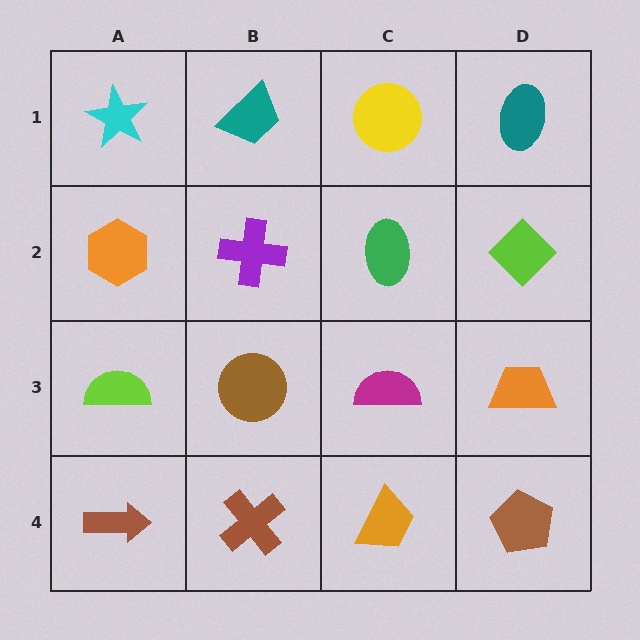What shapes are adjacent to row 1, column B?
A purple cross (row 2, column B), a cyan star (row 1, column A), a yellow circle (row 1, column C).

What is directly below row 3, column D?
A brown pentagon.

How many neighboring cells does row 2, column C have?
4.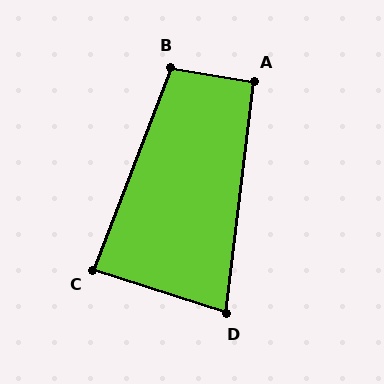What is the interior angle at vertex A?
Approximately 93 degrees (approximately right).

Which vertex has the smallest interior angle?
D, at approximately 79 degrees.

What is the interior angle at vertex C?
Approximately 87 degrees (approximately right).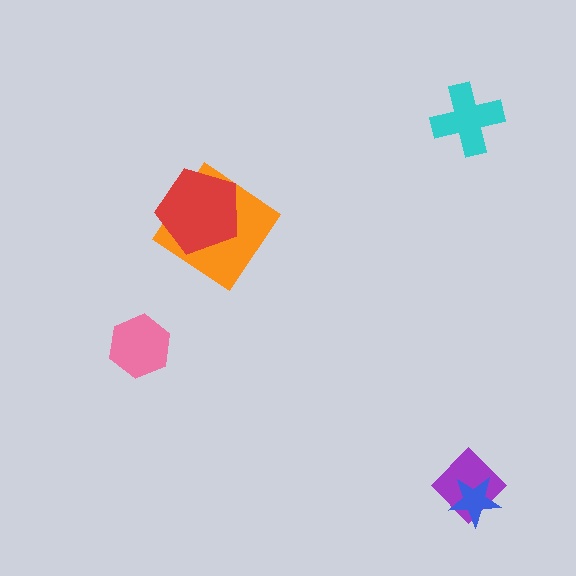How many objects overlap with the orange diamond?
1 object overlaps with the orange diamond.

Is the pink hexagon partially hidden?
No, no other shape covers it.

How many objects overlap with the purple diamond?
1 object overlaps with the purple diamond.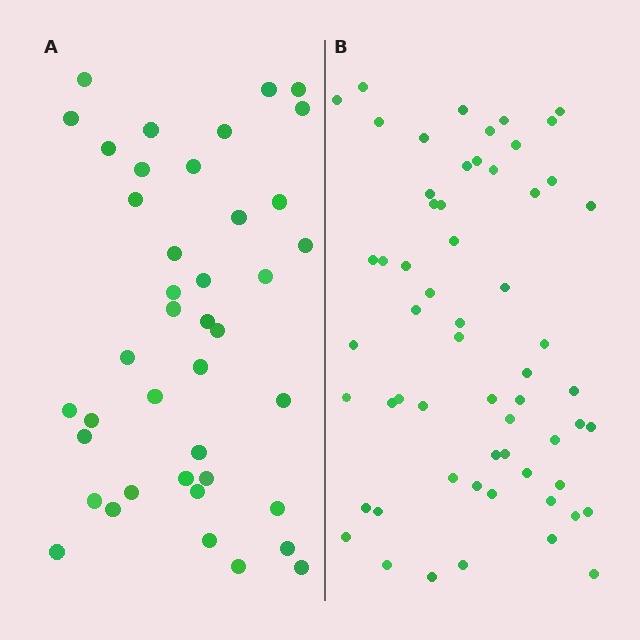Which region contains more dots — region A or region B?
Region B (the right region) has more dots.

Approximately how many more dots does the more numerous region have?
Region B has approximately 20 more dots than region A.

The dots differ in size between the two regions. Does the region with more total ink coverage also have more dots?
No. Region A has more total ink coverage because its dots are larger, but region B actually contains more individual dots. Total area can be misleading — the number of items is what matters here.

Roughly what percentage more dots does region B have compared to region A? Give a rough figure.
About 45% more.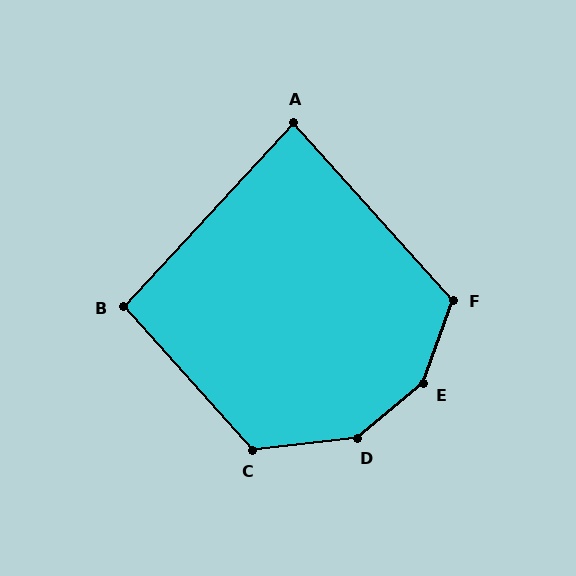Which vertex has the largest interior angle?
E, at approximately 149 degrees.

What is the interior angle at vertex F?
Approximately 118 degrees (obtuse).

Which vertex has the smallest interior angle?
A, at approximately 85 degrees.